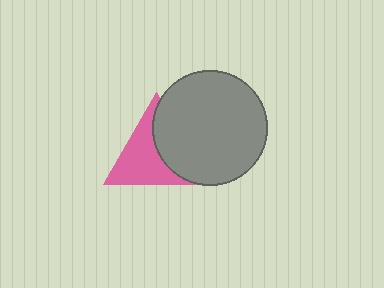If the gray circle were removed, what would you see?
You would see the complete pink triangle.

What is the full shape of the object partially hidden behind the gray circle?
The partially hidden object is a pink triangle.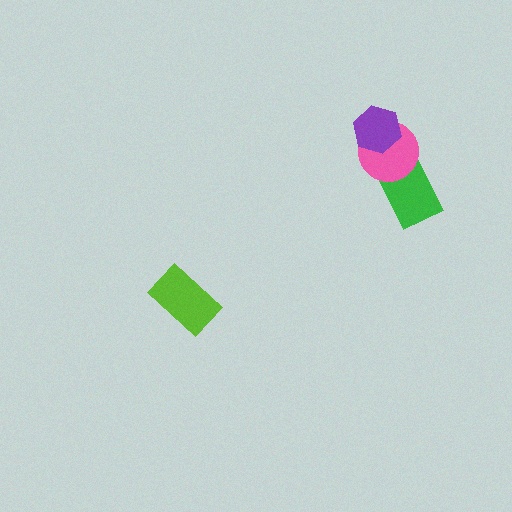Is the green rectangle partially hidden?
Yes, it is partially covered by another shape.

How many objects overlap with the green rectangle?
1 object overlaps with the green rectangle.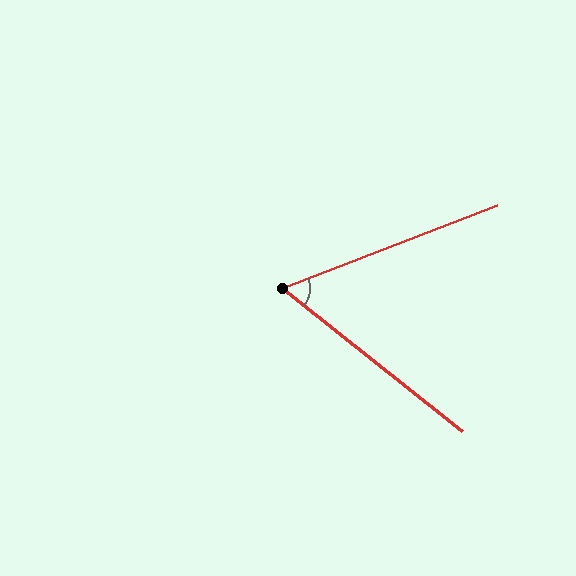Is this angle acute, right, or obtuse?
It is acute.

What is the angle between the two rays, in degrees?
Approximately 60 degrees.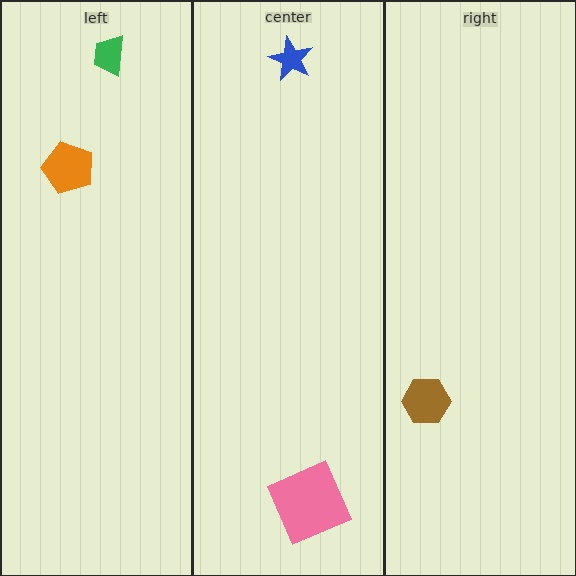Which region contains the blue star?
The center region.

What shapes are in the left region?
The green trapezoid, the orange pentagon.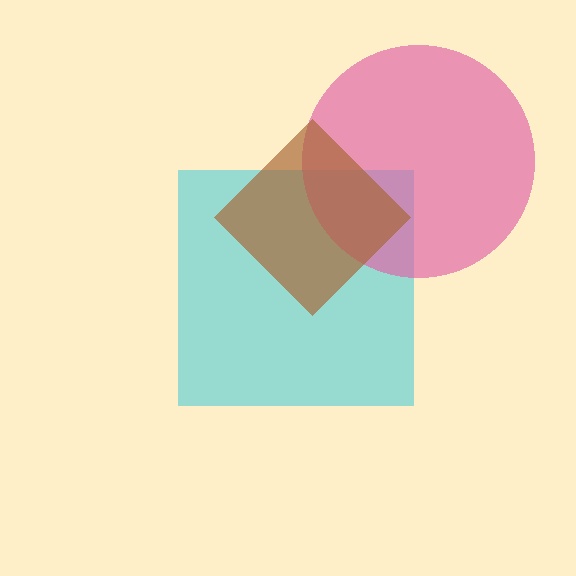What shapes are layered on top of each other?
The layered shapes are: a cyan square, a pink circle, a brown diamond.